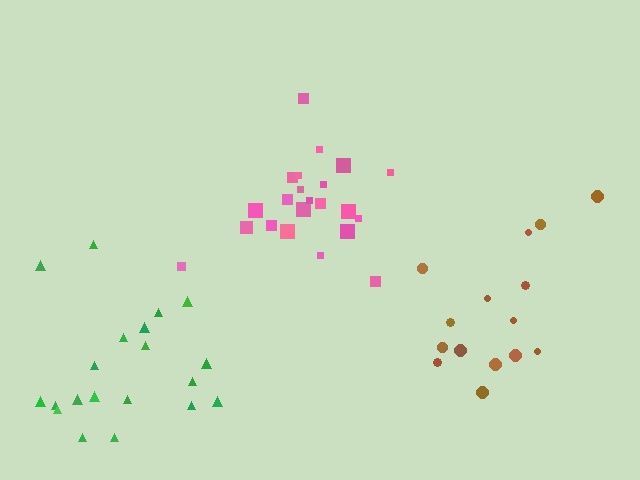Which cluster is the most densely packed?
Pink.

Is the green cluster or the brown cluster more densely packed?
Brown.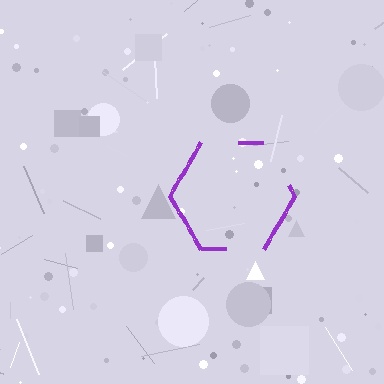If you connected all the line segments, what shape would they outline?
They would outline a hexagon.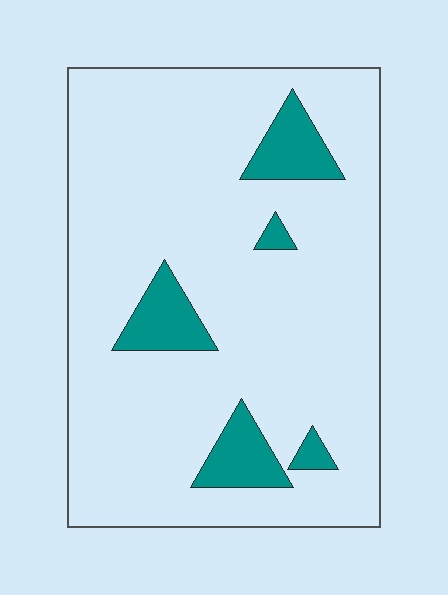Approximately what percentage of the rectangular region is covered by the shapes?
Approximately 10%.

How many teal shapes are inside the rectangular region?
5.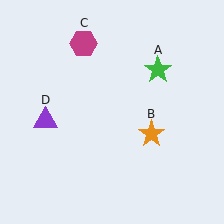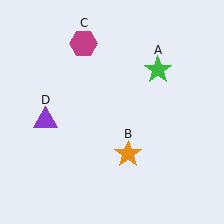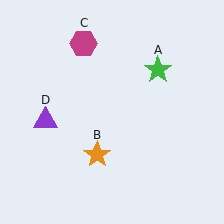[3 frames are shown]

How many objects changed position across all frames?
1 object changed position: orange star (object B).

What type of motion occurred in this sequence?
The orange star (object B) rotated clockwise around the center of the scene.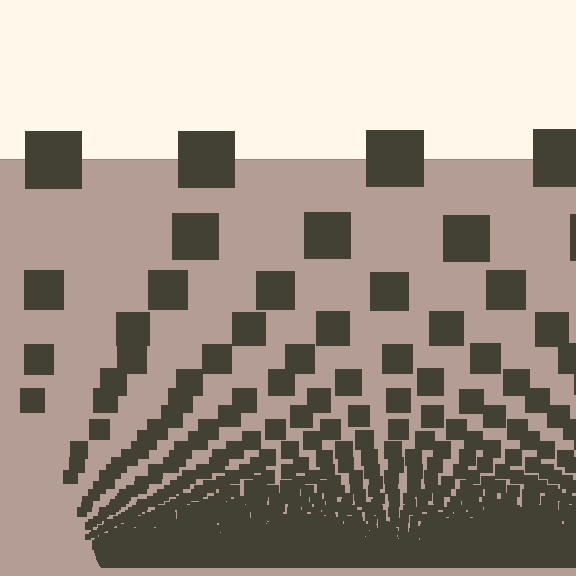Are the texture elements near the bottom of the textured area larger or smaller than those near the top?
Smaller. The gradient is inverted — elements near the bottom are smaller and denser.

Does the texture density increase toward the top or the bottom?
Density increases toward the bottom.